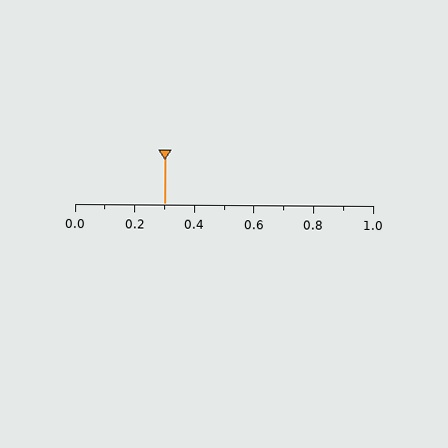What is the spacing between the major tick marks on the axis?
The major ticks are spaced 0.2 apart.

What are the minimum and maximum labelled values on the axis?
The axis runs from 0.0 to 1.0.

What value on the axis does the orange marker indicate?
The marker indicates approximately 0.3.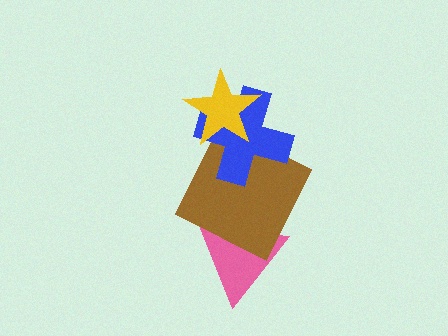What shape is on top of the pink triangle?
The brown square is on top of the pink triangle.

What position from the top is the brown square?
The brown square is 3rd from the top.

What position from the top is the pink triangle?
The pink triangle is 4th from the top.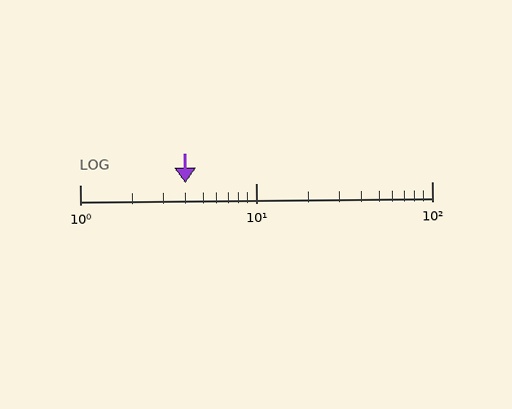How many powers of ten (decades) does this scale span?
The scale spans 2 decades, from 1 to 100.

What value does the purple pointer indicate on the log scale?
The pointer indicates approximately 4.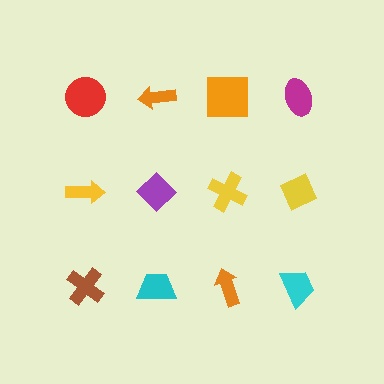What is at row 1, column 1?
A red circle.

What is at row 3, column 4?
A cyan trapezoid.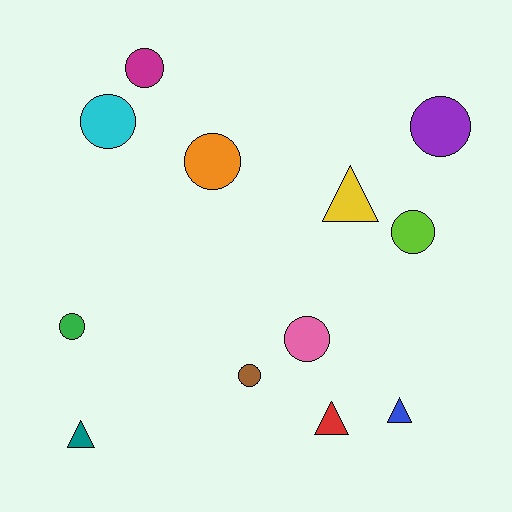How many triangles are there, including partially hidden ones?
There are 4 triangles.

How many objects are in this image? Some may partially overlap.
There are 12 objects.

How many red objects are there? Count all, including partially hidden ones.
There is 1 red object.